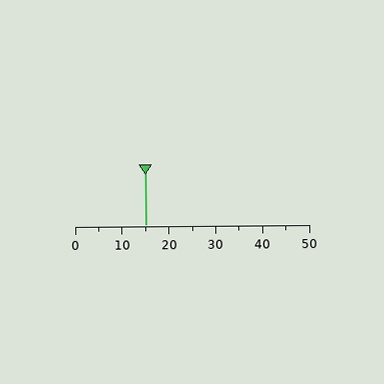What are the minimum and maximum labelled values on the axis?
The axis runs from 0 to 50.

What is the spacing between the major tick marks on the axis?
The major ticks are spaced 10 apart.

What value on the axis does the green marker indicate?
The marker indicates approximately 15.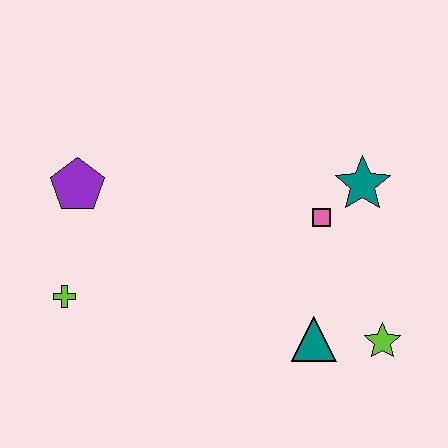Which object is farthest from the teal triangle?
The purple pentagon is farthest from the teal triangle.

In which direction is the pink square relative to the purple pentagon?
The pink square is to the right of the purple pentagon.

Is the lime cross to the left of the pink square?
Yes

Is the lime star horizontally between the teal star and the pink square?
No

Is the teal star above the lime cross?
Yes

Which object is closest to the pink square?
The teal star is closest to the pink square.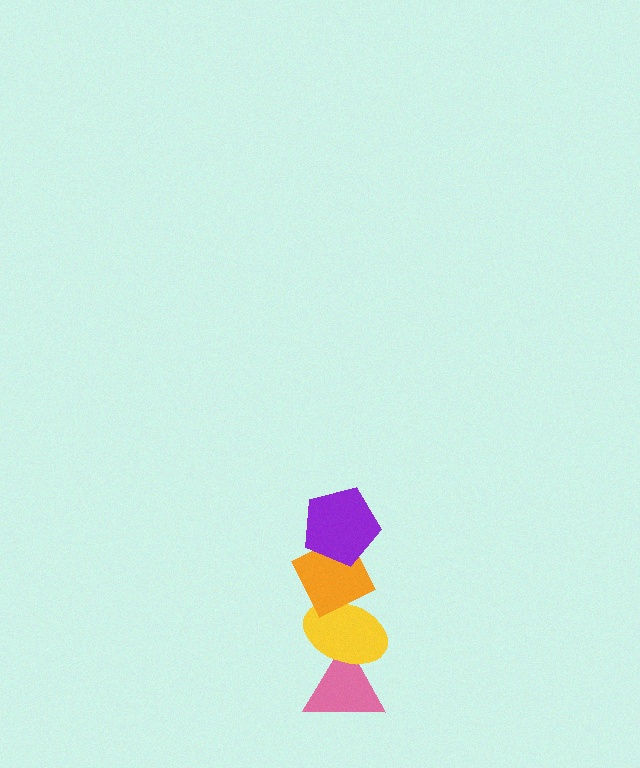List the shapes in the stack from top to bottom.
From top to bottom: the purple pentagon, the orange diamond, the yellow ellipse, the pink triangle.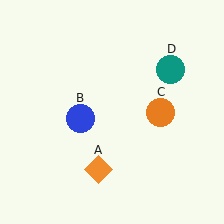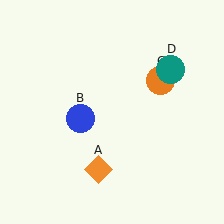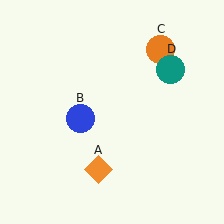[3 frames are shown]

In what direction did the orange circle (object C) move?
The orange circle (object C) moved up.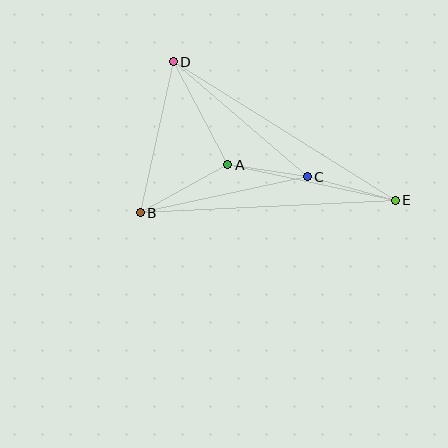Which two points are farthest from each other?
Points D and E are farthest from each other.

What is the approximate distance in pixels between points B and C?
The distance between B and C is approximately 171 pixels.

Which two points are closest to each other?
Points A and C are closest to each other.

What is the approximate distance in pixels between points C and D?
The distance between C and D is approximately 176 pixels.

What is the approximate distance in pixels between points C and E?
The distance between C and E is approximately 91 pixels.